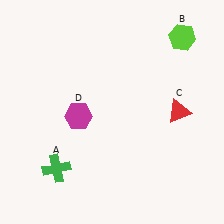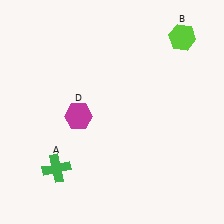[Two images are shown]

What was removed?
The red triangle (C) was removed in Image 2.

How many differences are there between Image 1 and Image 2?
There is 1 difference between the two images.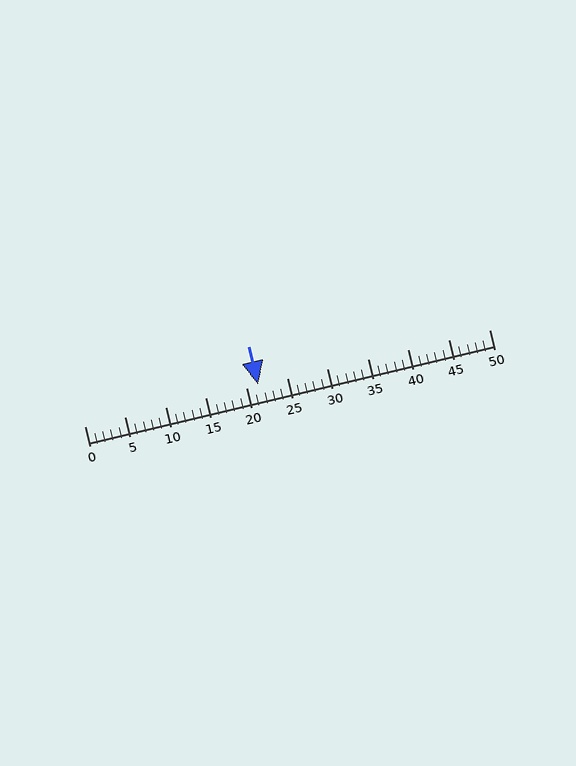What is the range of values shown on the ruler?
The ruler shows values from 0 to 50.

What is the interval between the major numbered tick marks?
The major tick marks are spaced 5 units apart.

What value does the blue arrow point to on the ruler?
The blue arrow points to approximately 21.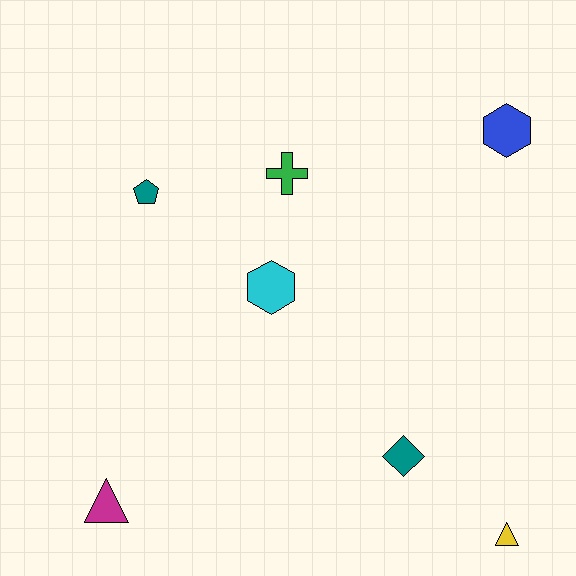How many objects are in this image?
There are 7 objects.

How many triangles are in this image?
There are 2 triangles.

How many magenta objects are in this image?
There is 1 magenta object.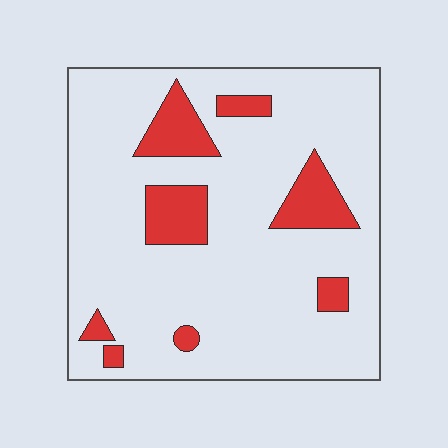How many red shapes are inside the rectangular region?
8.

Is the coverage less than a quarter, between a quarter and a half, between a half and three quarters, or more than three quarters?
Less than a quarter.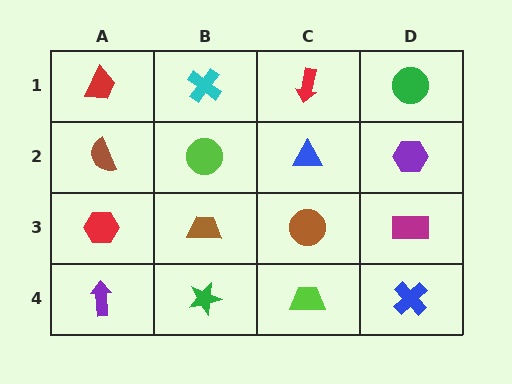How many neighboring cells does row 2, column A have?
3.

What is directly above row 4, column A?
A red hexagon.